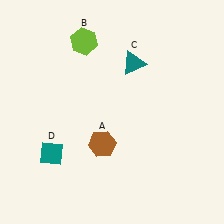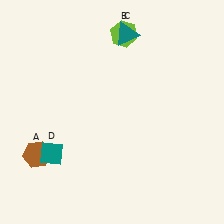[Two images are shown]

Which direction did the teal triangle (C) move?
The teal triangle (C) moved up.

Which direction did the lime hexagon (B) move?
The lime hexagon (B) moved right.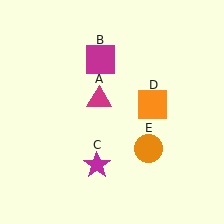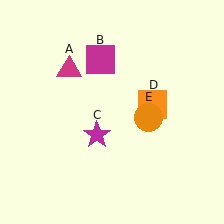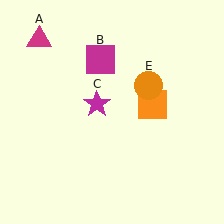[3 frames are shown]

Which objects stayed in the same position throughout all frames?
Magenta square (object B) and orange square (object D) remained stationary.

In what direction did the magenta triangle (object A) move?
The magenta triangle (object A) moved up and to the left.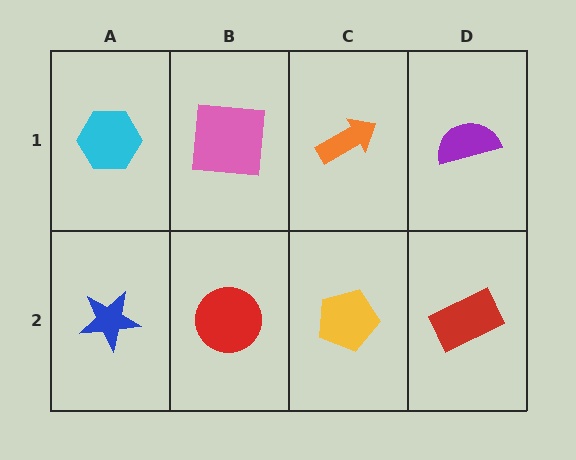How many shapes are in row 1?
4 shapes.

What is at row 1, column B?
A pink square.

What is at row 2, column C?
A yellow pentagon.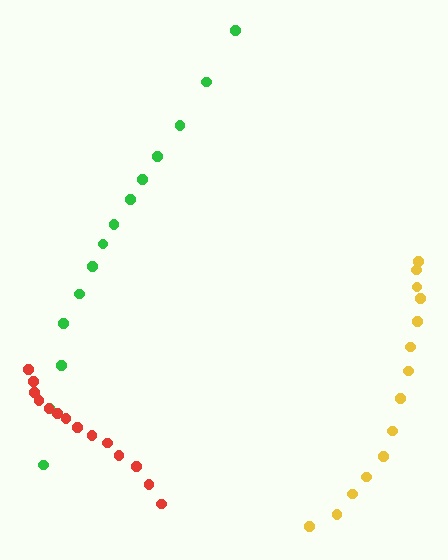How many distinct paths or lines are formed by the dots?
There are 3 distinct paths.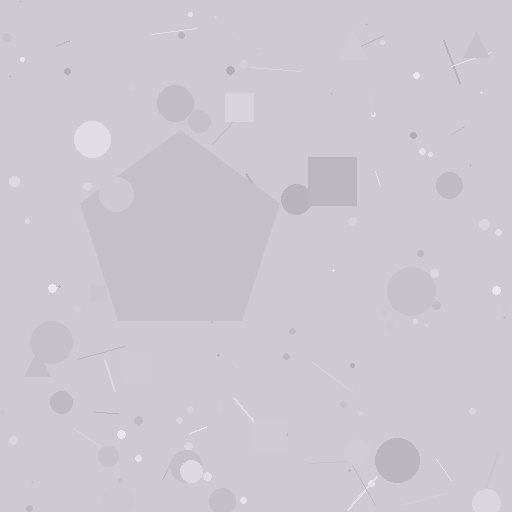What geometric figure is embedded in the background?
A pentagon is embedded in the background.